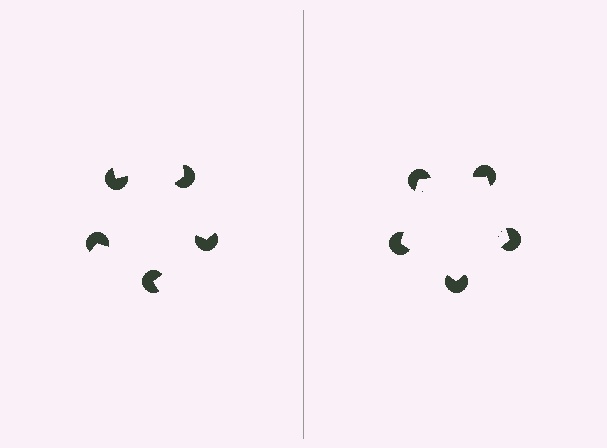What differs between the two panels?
The pac-man discs are positioned identically on both sides; only the wedge orientations differ. On the right they align to a pentagon; on the left they are misaligned.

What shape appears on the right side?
An illusory pentagon.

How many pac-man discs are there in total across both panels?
10 — 5 on each side.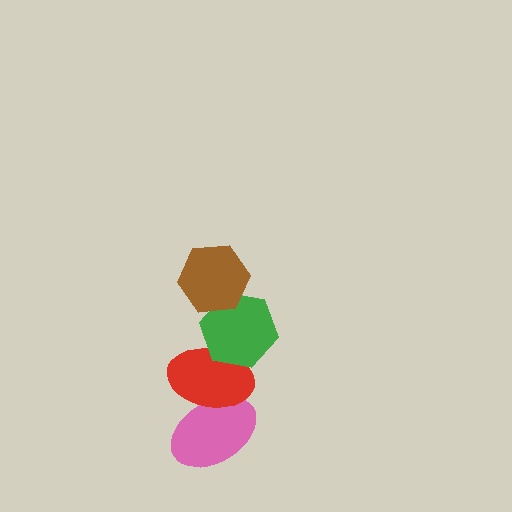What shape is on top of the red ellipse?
The green hexagon is on top of the red ellipse.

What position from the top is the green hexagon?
The green hexagon is 2nd from the top.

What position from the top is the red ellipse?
The red ellipse is 3rd from the top.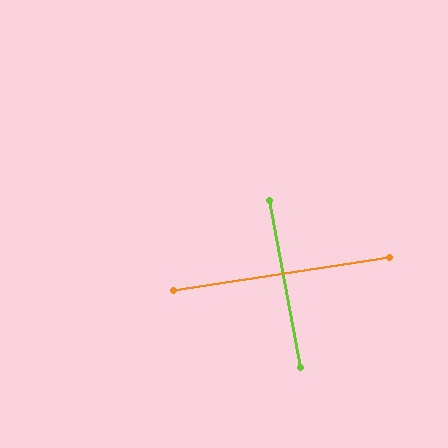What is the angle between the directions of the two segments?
Approximately 88 degrees.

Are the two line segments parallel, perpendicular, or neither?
Perpendicular — they meet at approximately 88°.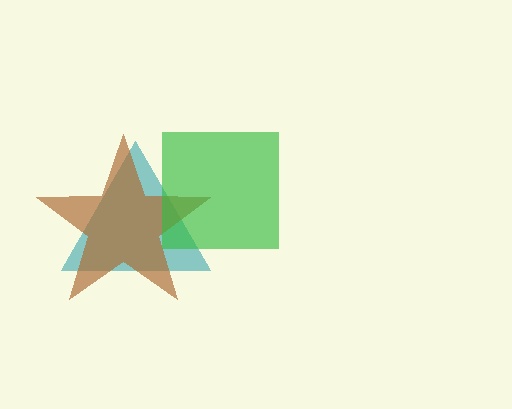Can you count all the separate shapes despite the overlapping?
Yes, there are 3 separate shapes.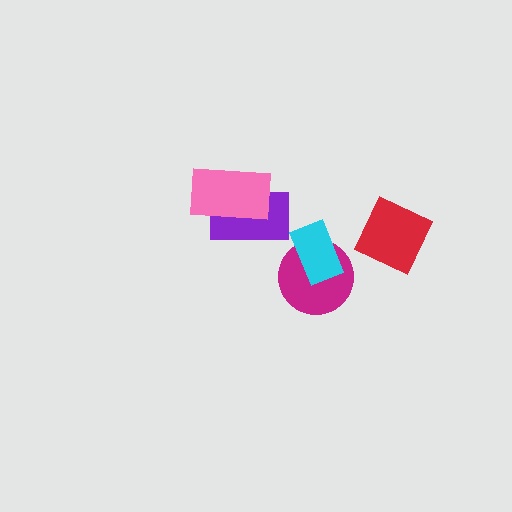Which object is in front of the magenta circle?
The cyan rectangle is in front of the magenta circle.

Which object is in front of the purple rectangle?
The pink rectangle is in front of the purple rectangle.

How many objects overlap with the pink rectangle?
1 object overlaps with the pink rectangle.